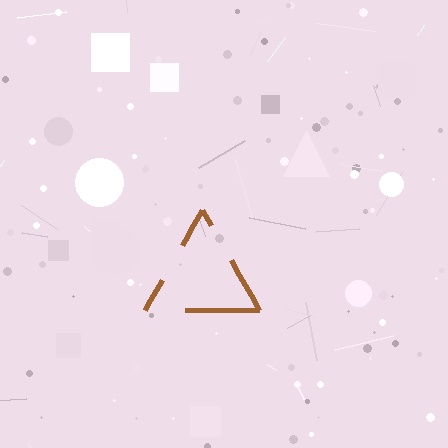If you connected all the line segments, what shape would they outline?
They would outline a triangle.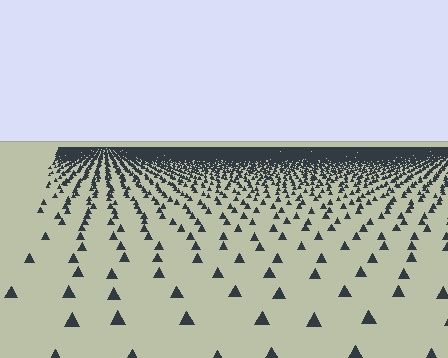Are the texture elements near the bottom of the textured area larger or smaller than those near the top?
Larger. Near the bottom, elements are closer to the viewer and appear at a bigger on-screen size.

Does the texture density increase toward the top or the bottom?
Density increases toward the top.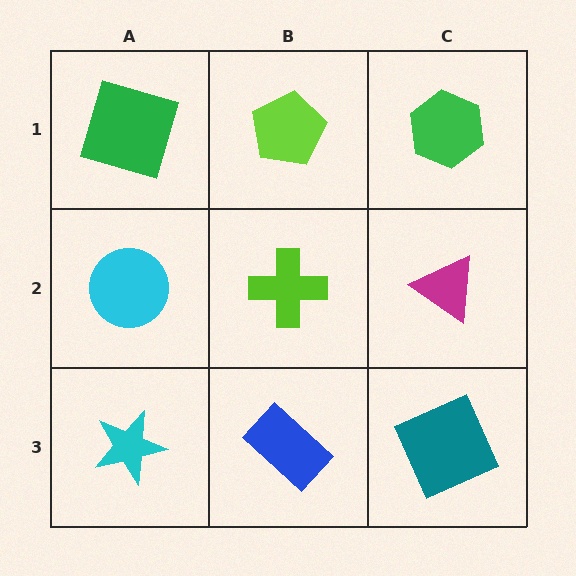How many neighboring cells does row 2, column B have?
4.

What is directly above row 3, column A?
A cyan circle.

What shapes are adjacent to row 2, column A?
A green square (row 1, column A), a cyan star (row 3, column A), a lime cross (row 2, column B).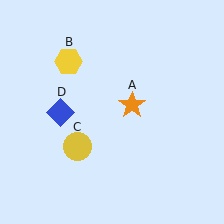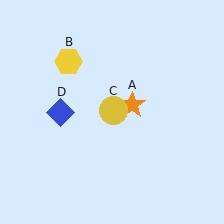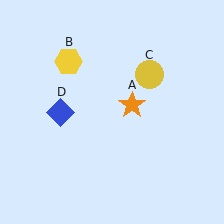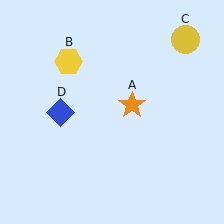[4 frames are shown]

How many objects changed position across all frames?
1 object changed position: yellow circle (object C).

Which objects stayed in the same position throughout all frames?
Orange star (object A) and yellow hexagon (object B) and blue diamond (object D) remained stationary.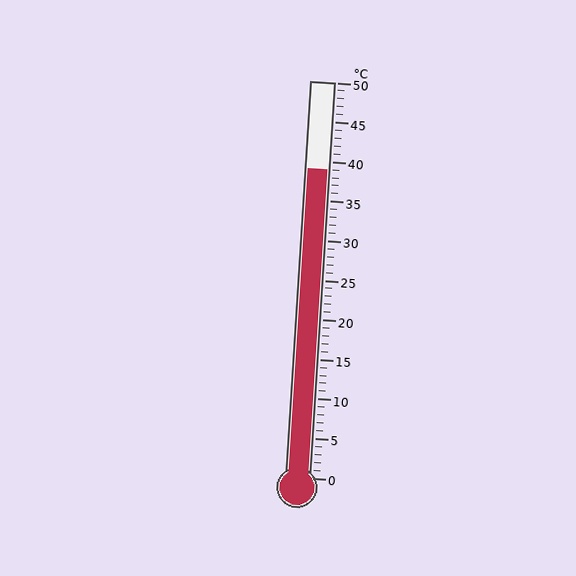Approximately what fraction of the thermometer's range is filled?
The thermometer is filled to approximately 80% of its range.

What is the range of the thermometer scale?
The thermometer scale ranges from 0°C to 50°C.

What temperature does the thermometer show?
The thermometer shows approximately 39°C.